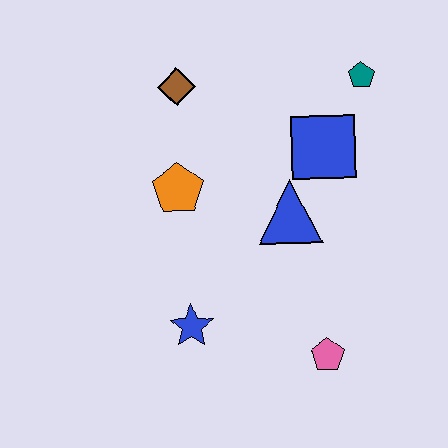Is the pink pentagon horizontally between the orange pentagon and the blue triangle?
No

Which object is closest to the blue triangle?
The blue square is closest to the blue triangle.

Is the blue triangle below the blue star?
No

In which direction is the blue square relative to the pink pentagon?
The blue square is above the pink pentagon.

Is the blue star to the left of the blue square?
Yes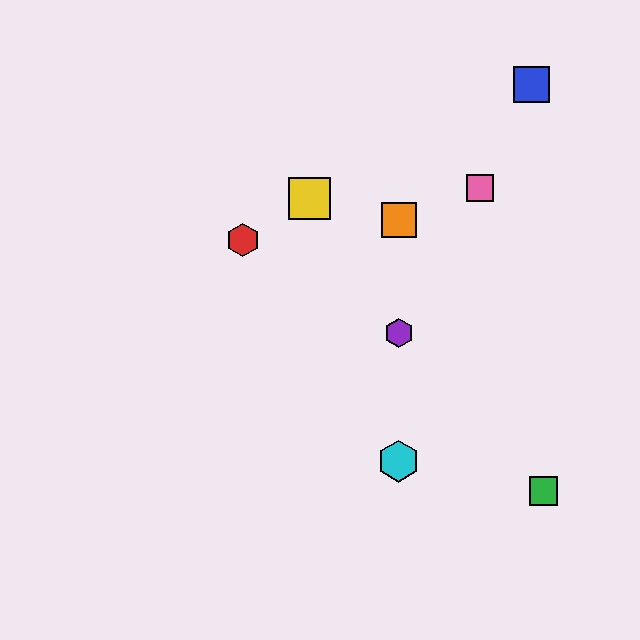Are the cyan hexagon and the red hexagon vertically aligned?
No, the cyan hexagon is at x≈399 and the red hexagon is at x≈243.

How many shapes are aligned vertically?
3 shapes (the purple hexagon, the orange square, the cyan hexagon) are aligned vertically.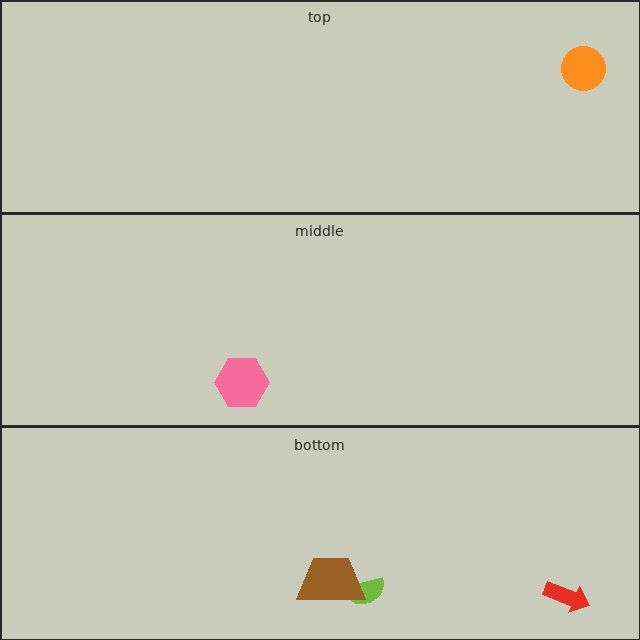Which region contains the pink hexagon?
The middle region.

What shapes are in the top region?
The orange circle.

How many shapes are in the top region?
1.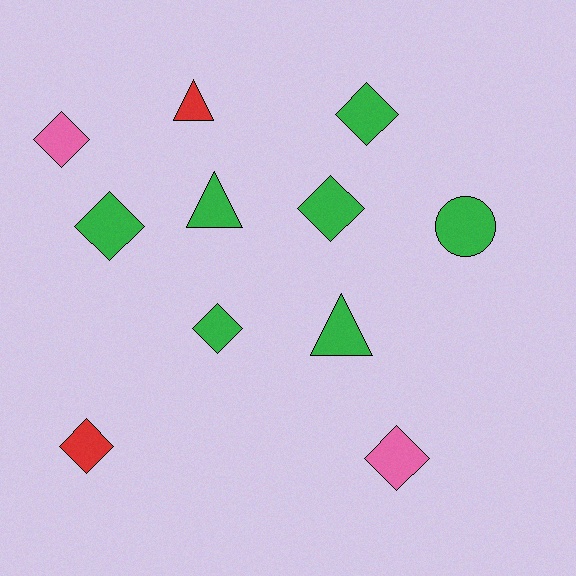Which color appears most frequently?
Green, with 7 objects.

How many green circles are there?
There is 1 green circle.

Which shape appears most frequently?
Diamond, with 7 objects.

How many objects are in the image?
There are 11 objects.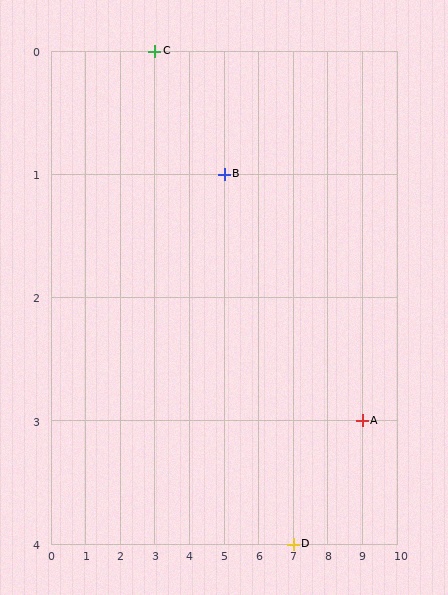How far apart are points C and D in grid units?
Points C and D are 4 columns and 4 rows apart (about 5.7 grid units diagonally).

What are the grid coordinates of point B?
Point B is at grid coordinates (5, 1).